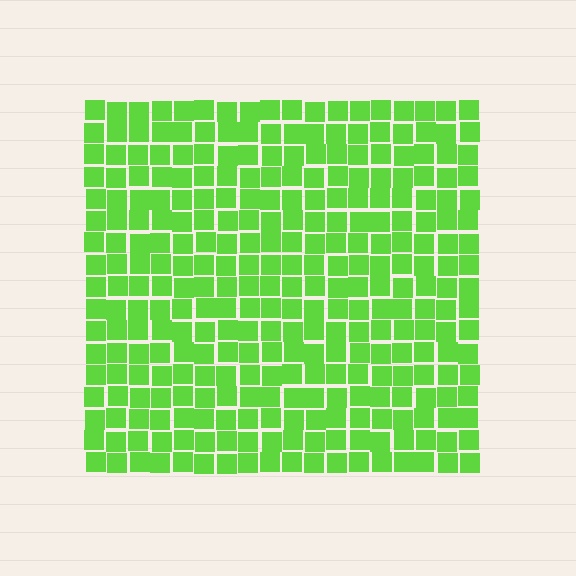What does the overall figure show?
The overall figure shows a square.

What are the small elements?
The small elements are squares.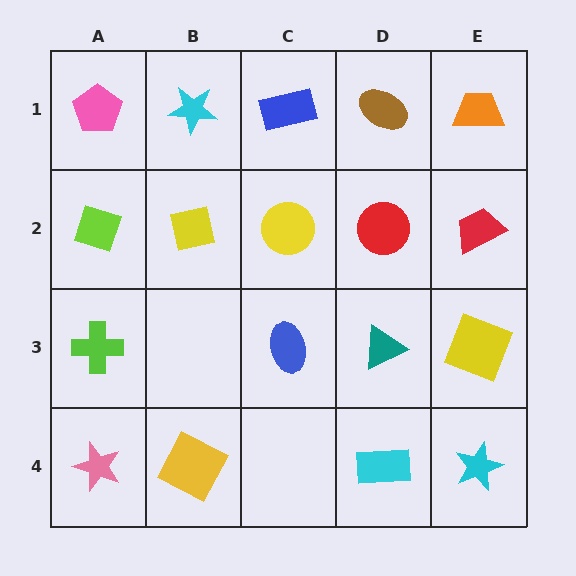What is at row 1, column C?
A blue rectangle.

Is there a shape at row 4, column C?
No, that cell is empty.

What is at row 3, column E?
A yellow square.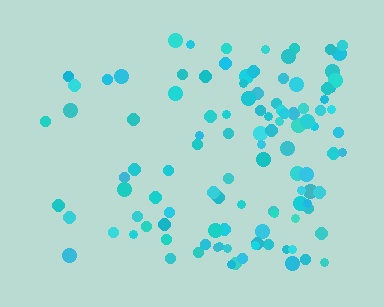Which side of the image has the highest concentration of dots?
The right.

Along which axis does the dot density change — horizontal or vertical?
Horizontal.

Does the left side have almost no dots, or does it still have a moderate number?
Still a moderate number, just noticeably fewer than the right.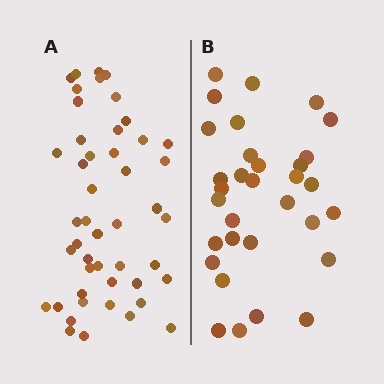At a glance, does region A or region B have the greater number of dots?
Region A (the left region) has more dots.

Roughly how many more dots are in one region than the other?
Region A has approximately 15 more dots than region B.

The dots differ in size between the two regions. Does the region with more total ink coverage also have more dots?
No. Region B has more total ink coverage because its dots are larger, but region A actually contains more individual dots. Total area can be misleading — the number of items is what matters here.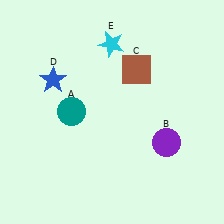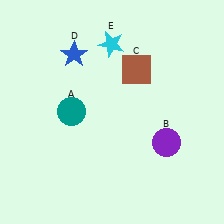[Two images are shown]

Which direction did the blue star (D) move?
The blue star (D) moved up.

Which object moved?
The blue star (D) moved up.